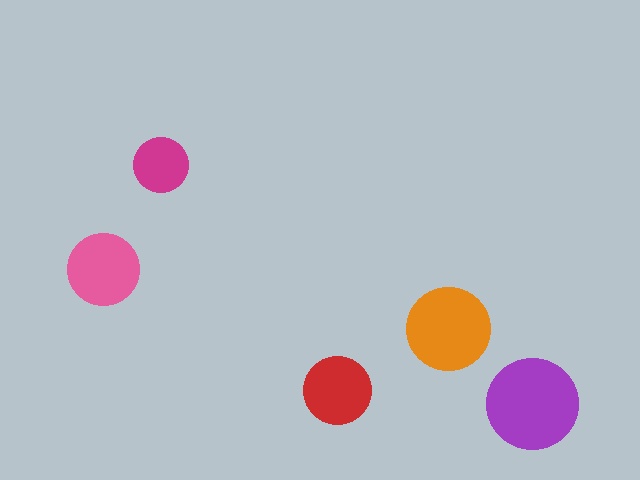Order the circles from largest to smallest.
the purple one, the orange one, the pink one, the red one, the magenta one.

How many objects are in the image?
There are 5 objects in the image.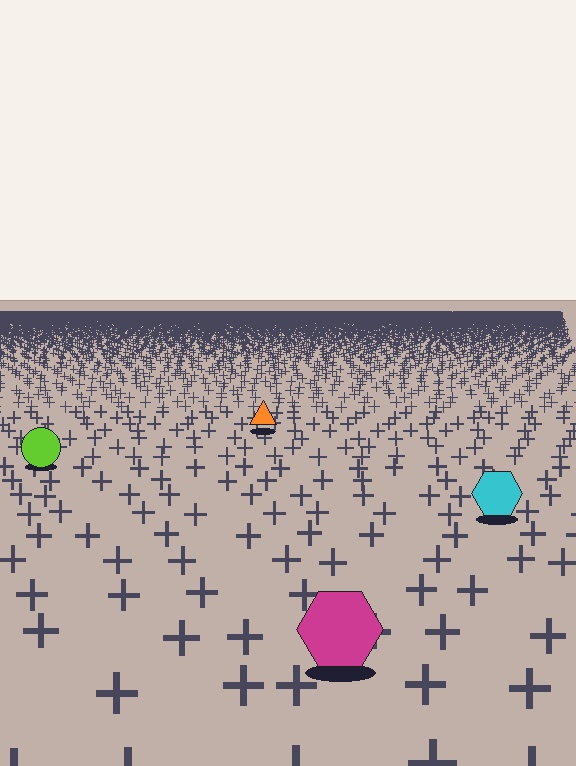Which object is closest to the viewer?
The magenta hexagon is closest. The texture marks near it are larger and more spread out.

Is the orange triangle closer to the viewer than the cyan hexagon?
No. The cyan hexagon is closer — you can tell from the texture gradient: the ground texture is coarser near it.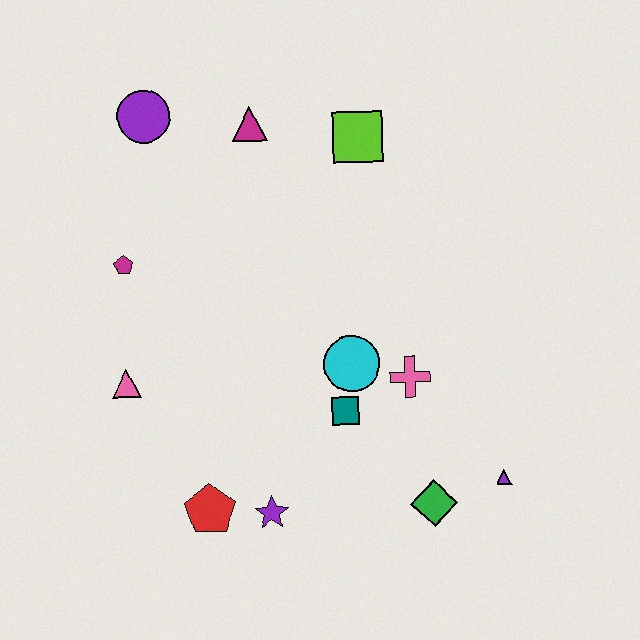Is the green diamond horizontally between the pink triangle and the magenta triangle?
No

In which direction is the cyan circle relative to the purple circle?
The cyan circle is below the purple circle.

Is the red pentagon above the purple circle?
No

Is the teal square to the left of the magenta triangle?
No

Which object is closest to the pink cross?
The cyan circle is closest to the pink cross.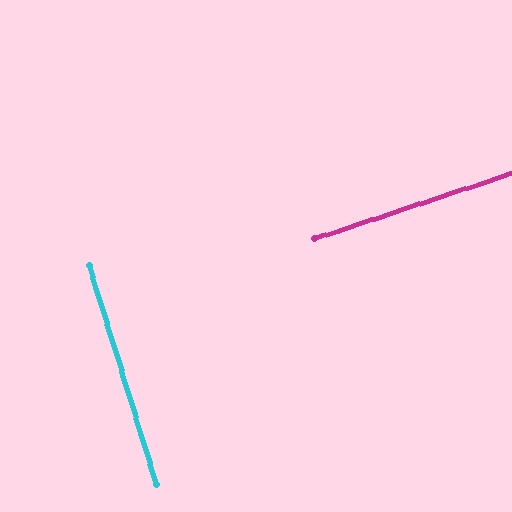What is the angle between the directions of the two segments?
Approximately 89 degrees.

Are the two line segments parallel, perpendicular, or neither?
Perpendicular — they meet at approximately 89°.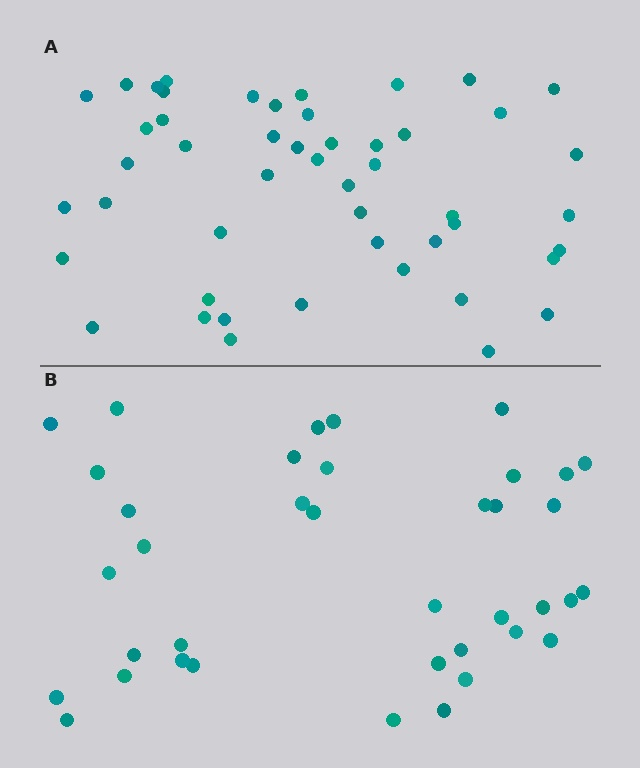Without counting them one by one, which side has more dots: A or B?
Region A (the top region) has more dots.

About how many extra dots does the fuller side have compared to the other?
Region A has roughly 12 or so more dots than region B.